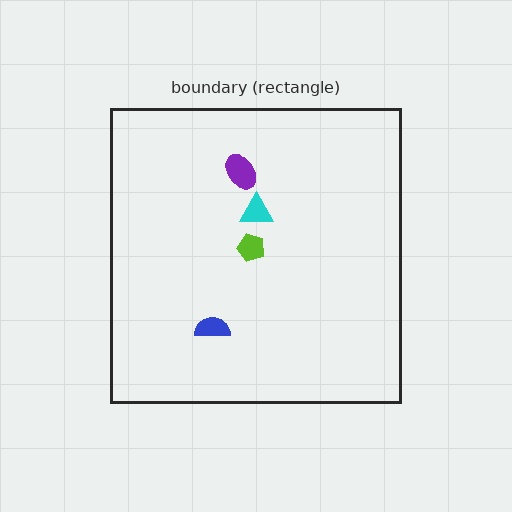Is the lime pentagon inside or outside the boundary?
Inside.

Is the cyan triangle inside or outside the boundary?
Inside.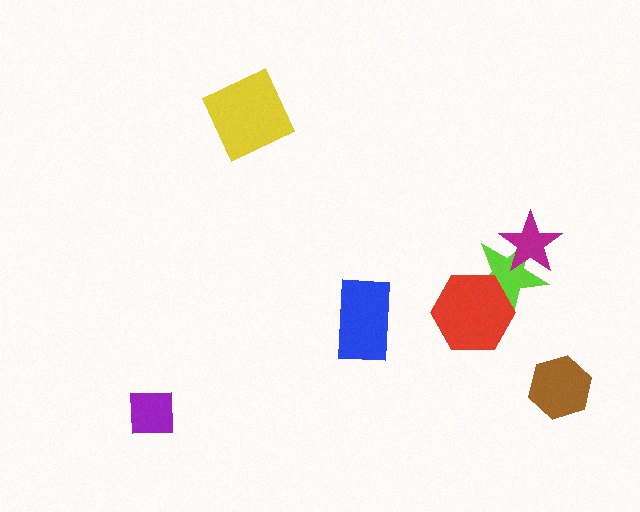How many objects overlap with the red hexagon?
1 object overlaps with the red hexagon.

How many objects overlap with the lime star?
2 objects overlap with the lime star.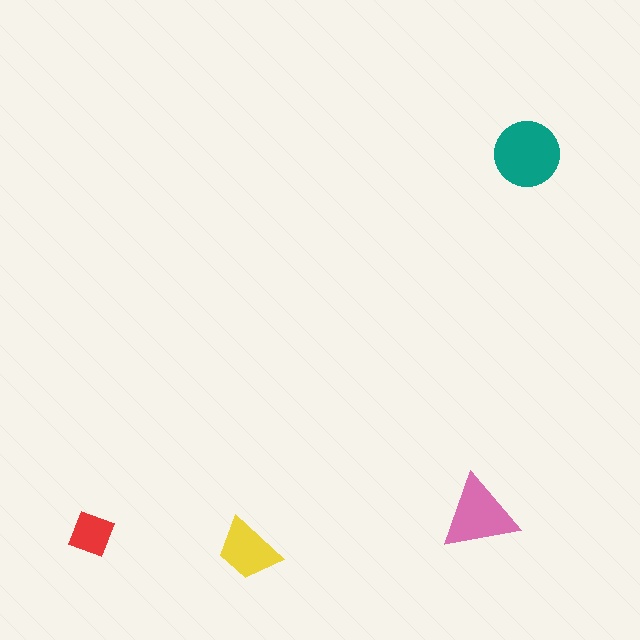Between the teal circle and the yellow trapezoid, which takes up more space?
The teal circle.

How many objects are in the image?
There are 4 objects in the image.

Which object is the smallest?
The red diamond.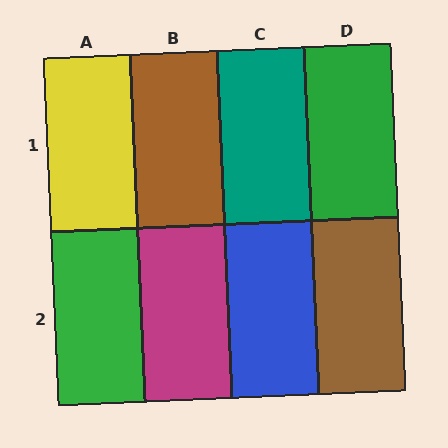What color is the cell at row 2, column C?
Blue.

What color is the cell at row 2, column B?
Magenta.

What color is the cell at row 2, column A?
Green.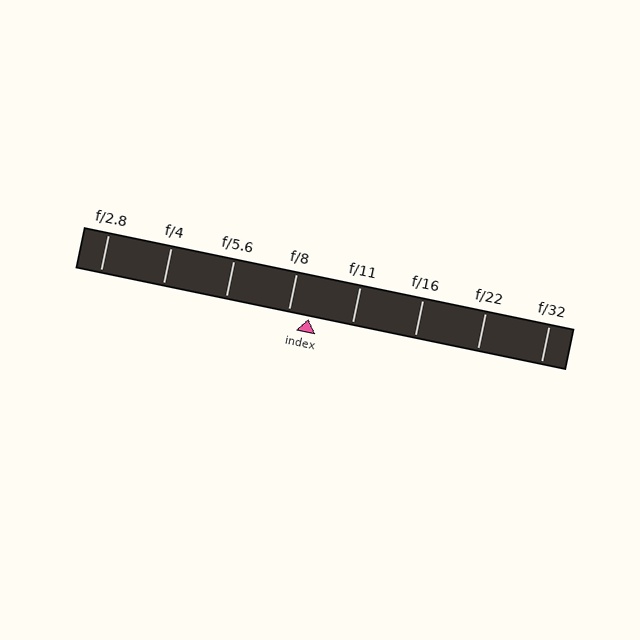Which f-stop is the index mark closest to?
The index mark is closest to f/8.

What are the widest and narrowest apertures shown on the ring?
The widest aperture shown is f/2.8 and the narrowest is f/32.